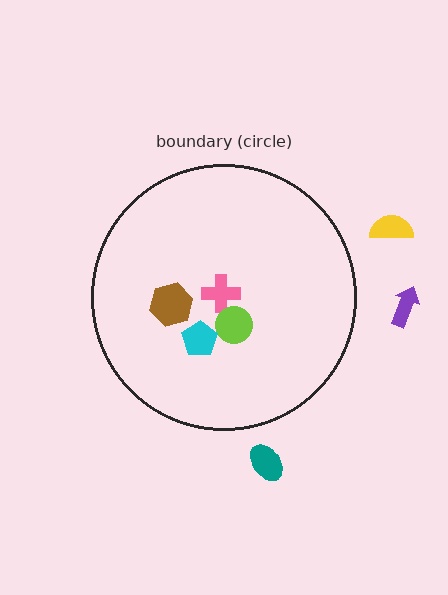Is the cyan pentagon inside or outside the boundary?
Inside.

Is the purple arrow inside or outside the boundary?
Outside.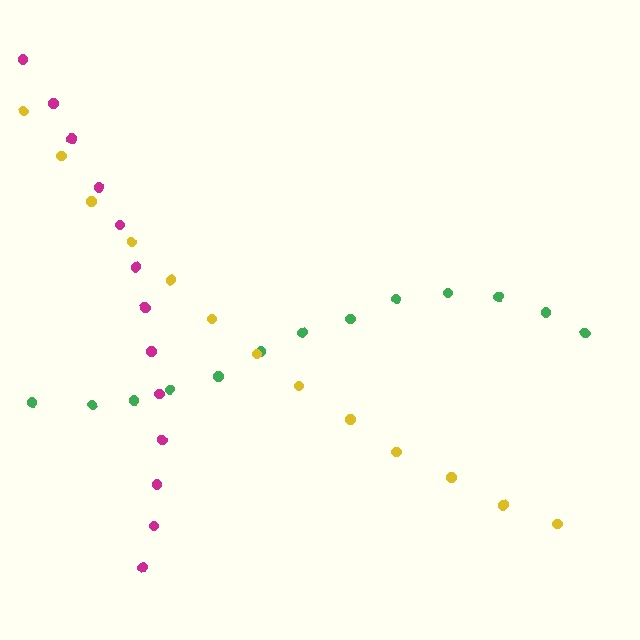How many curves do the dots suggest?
There are 3 distinct paths.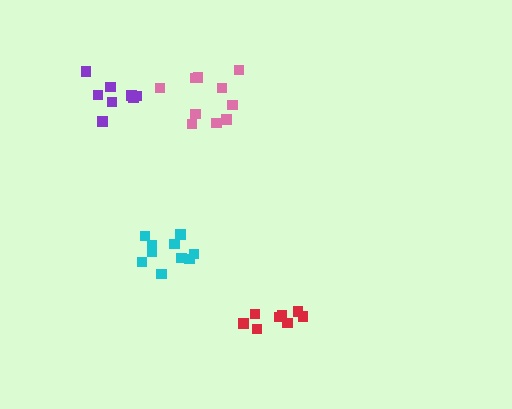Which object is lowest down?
The red cluster is bottommost.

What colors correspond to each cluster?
The clusters are colored: purple, pink, cyan, red.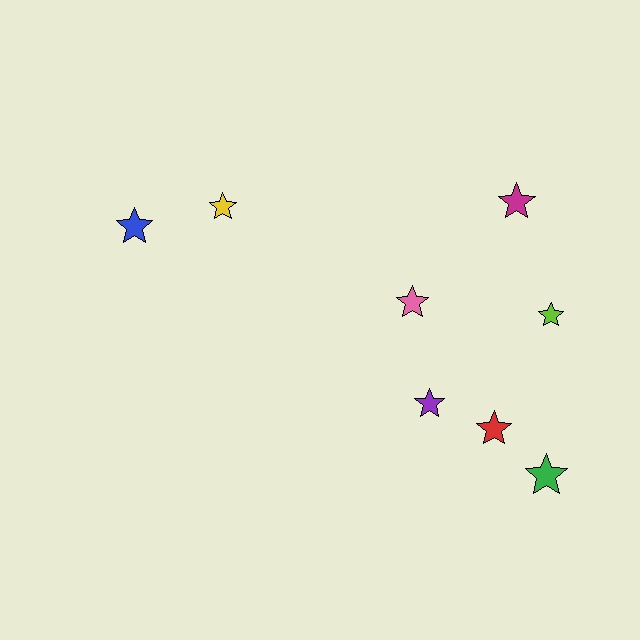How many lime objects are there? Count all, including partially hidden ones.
There is 1 lime object.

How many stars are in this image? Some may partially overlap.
There are 8 stars.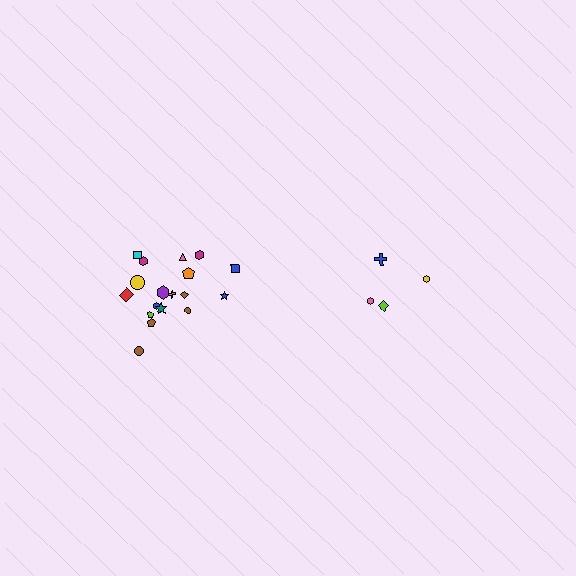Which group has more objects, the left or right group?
The left group.